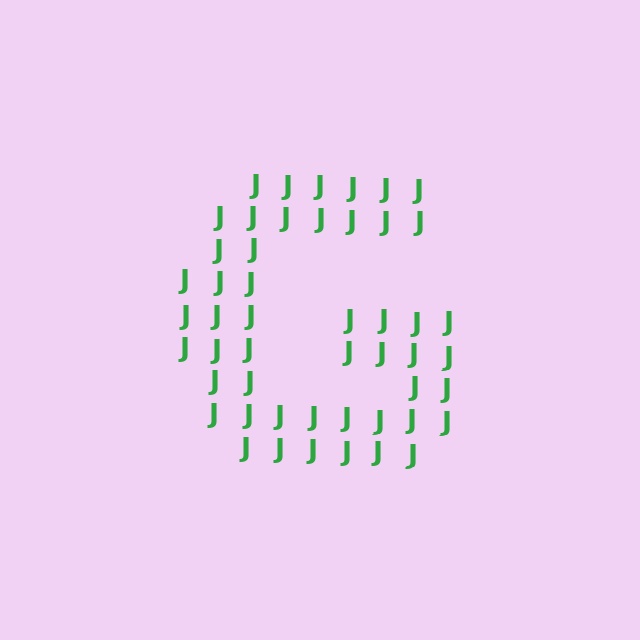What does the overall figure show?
The overall figure shows the letter G.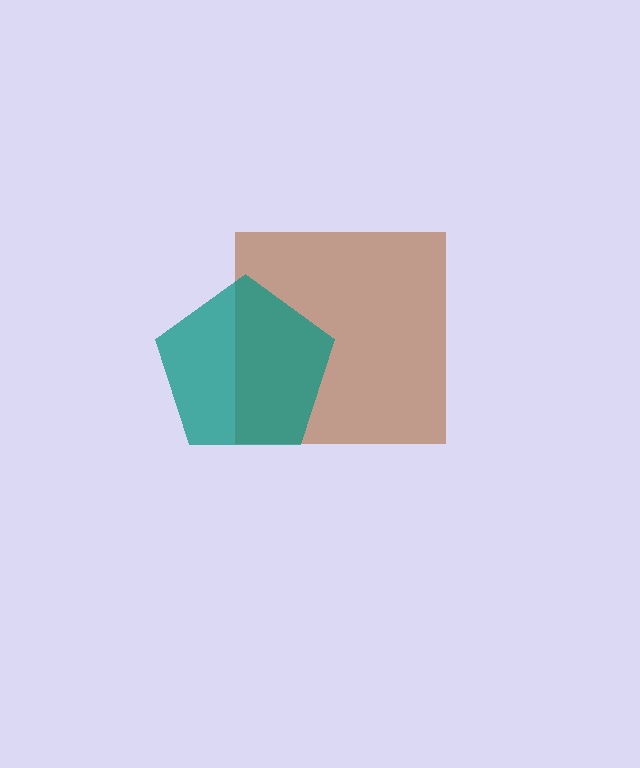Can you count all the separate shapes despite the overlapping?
Yes, there are 2 separate shapes.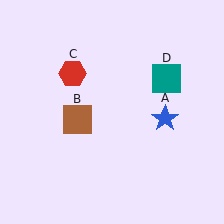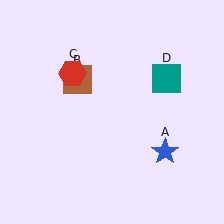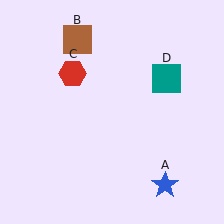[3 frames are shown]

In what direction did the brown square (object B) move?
The brown square (object B) moved up.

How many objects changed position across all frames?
2 objects changed position: blue star (object A), brown square (object B).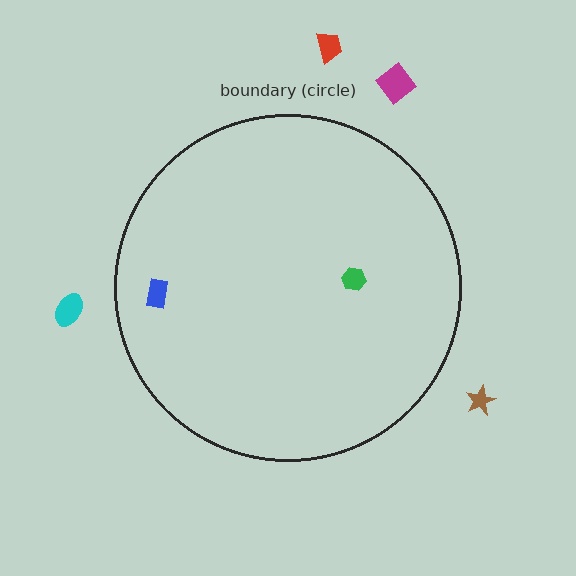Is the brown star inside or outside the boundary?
Outside.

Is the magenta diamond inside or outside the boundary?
Outside.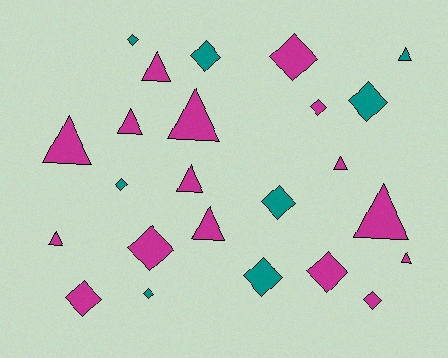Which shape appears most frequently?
Diamond, with 13 objects.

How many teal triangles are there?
There is 1 teal triangle.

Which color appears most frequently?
Magenta, with 16 objects.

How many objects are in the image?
There are 24 objects.